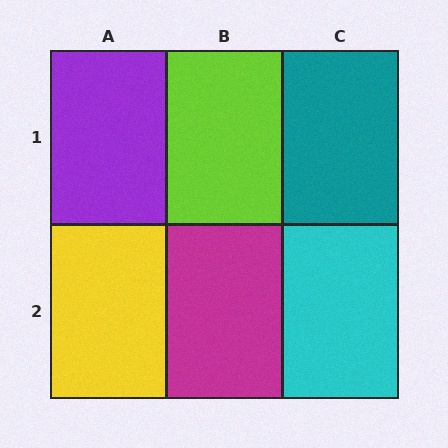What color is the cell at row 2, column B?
Magenta.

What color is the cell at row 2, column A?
Yellow.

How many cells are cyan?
1 cell is cyan.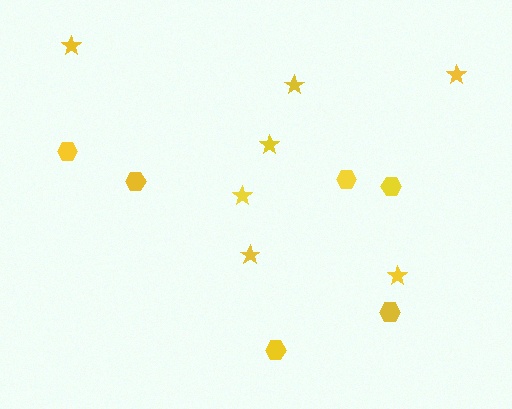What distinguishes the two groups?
There are 2 groups: one group of stars (7) and one group of hexagons (6).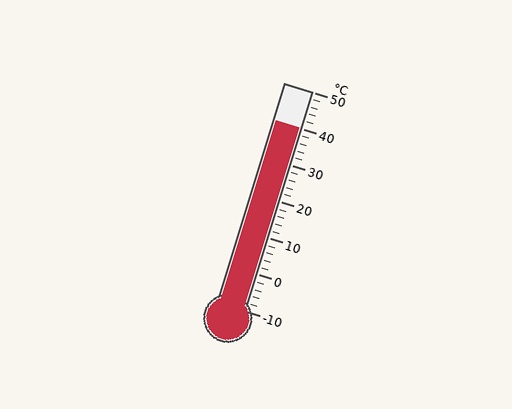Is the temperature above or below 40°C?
The temperature is at 40°C.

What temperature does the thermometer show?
The thermometer shows approximately 40°C.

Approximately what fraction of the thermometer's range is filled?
The thermometer is filled to approximately 85% of its range.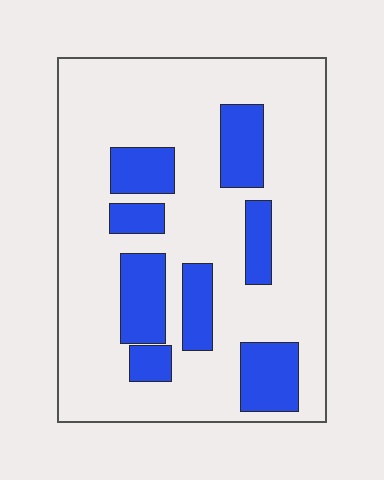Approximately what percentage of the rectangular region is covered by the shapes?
Approximately 25%.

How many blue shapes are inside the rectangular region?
8.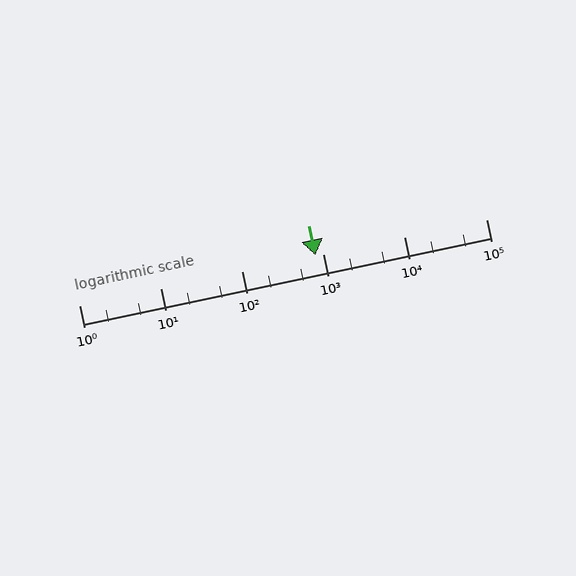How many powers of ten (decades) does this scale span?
The scale spans 5 decades, from 1 to 100000.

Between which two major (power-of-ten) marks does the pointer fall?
The pointer is between 100 and 1000.